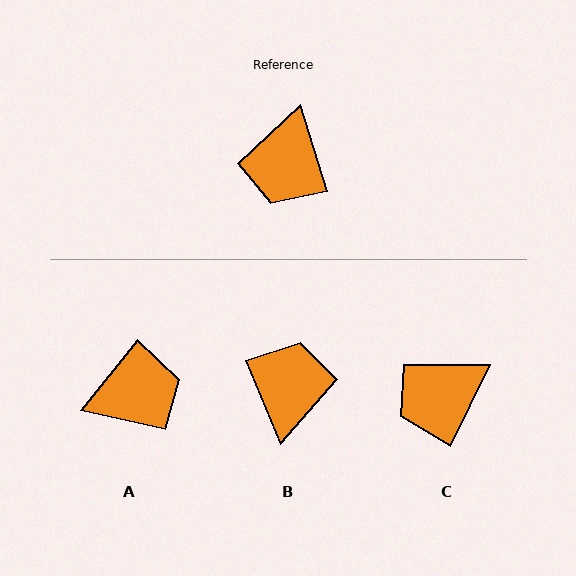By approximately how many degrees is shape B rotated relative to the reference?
Approximately 175 degrees clockwise.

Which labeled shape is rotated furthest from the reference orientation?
B, about 175 degrees away.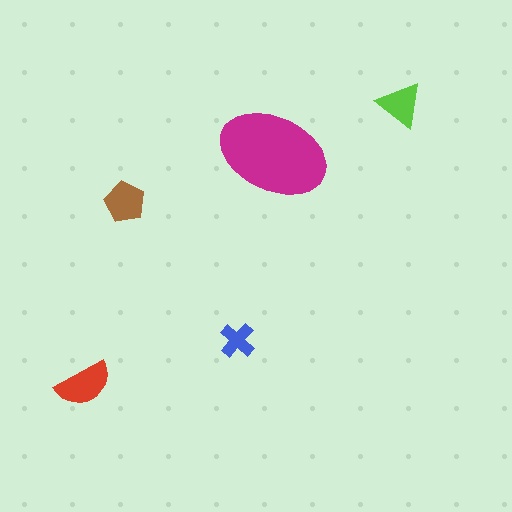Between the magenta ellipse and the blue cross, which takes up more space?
The magenta ellipse.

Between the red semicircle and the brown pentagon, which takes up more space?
The red semicircle.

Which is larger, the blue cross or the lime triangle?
The lime triangle.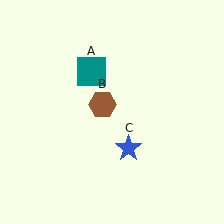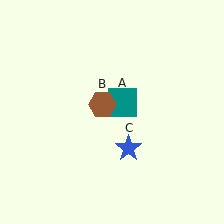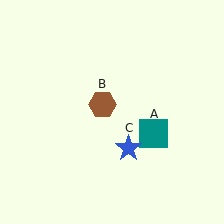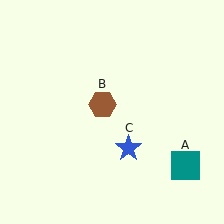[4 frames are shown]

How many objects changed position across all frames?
1 object changed position: teal square (object A).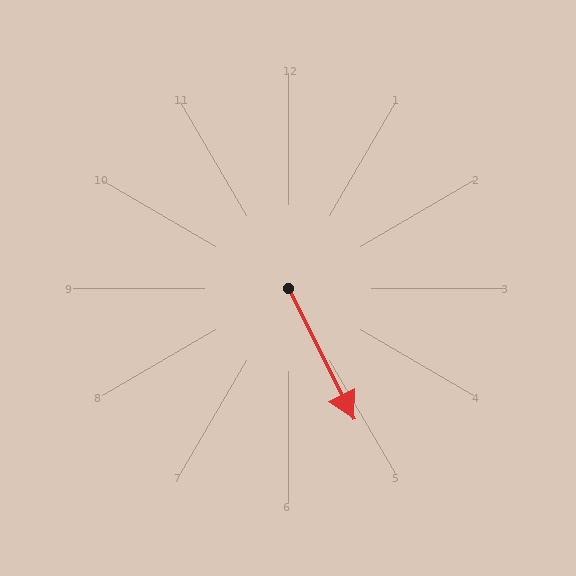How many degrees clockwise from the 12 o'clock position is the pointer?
Approximately 154 degrees.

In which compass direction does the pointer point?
Southeast.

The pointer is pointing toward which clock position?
Roughly 5 o'clock.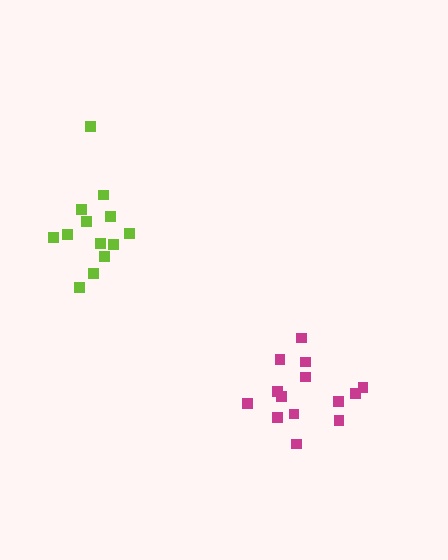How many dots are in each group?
Group 1: 13 dots, Group 2: 14 dots (27 total).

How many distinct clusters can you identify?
There are 2 distinct clusters.